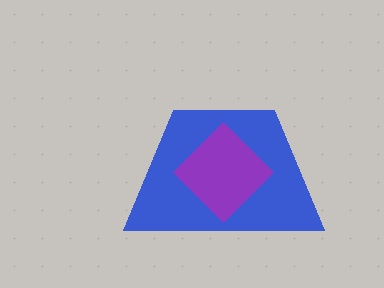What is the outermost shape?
The blue trapezoid.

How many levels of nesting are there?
2.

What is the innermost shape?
The purple diamond.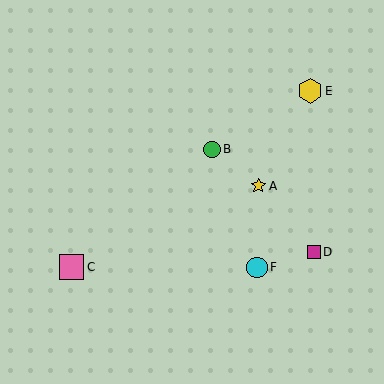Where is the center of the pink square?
The center of the pink square is at (71, 267).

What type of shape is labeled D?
Shape D is a magenta square.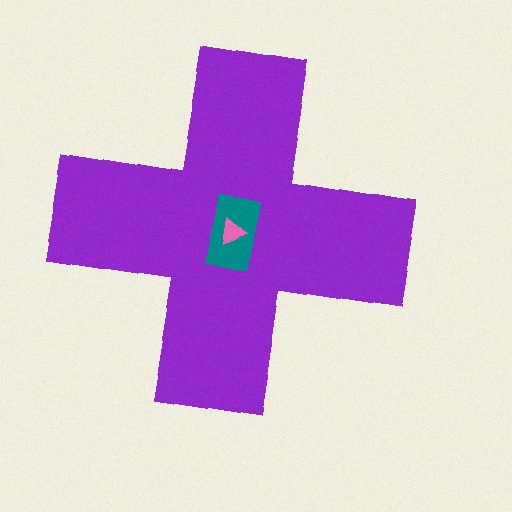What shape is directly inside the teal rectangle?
The pink triangle.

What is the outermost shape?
The purple cross.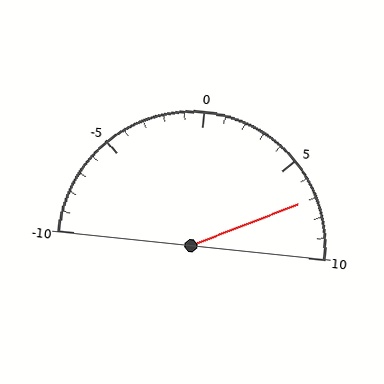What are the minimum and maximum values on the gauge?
The gauge ranges from -10 to 10.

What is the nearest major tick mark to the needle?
The nearest major tick mark is 5.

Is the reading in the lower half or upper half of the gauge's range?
The reading is in the upper half of the range (-10 to 10).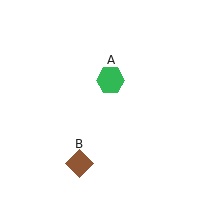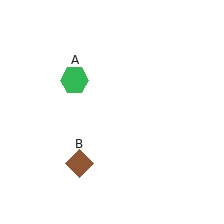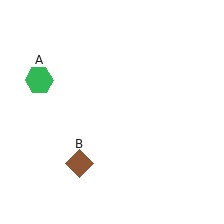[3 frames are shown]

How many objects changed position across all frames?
1 object changed position: green hexagon (object A).